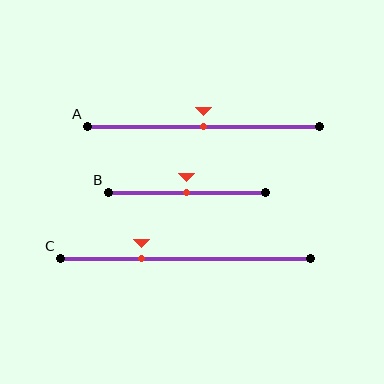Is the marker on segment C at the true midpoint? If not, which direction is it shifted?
No, the marker on segment C is shifted to the left by about 18% of the segment length.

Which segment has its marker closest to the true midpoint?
Segment A has its marker closest to the true midpoint.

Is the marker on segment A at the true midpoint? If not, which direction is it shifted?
Yes, the marker on segment A is at the true midpoint.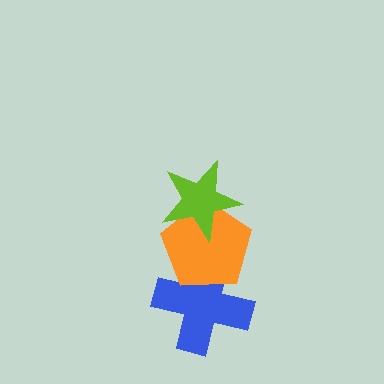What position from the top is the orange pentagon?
The orange pentagon is 2nd from the top.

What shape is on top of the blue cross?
The orange pentagon is on top of the blue cross.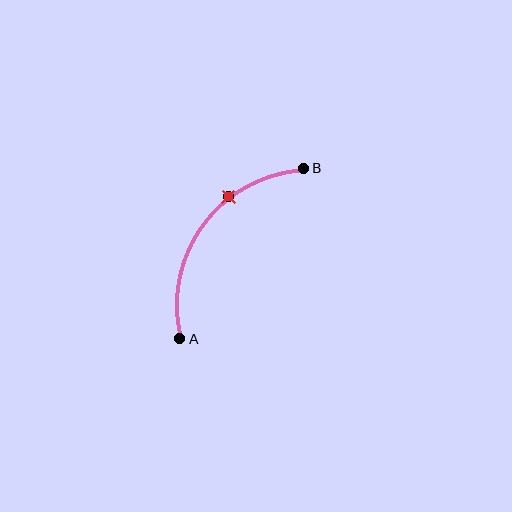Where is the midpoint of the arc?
The arc midpoint is the point on the curve farthest from the straight line joining A and B. It sits above and to the left of that line.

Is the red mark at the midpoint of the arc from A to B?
No. The red mark lies on the arc but is closer to endpoint B. The arc midpoint would be at the point on the curve equidistant along the arc from both A and B.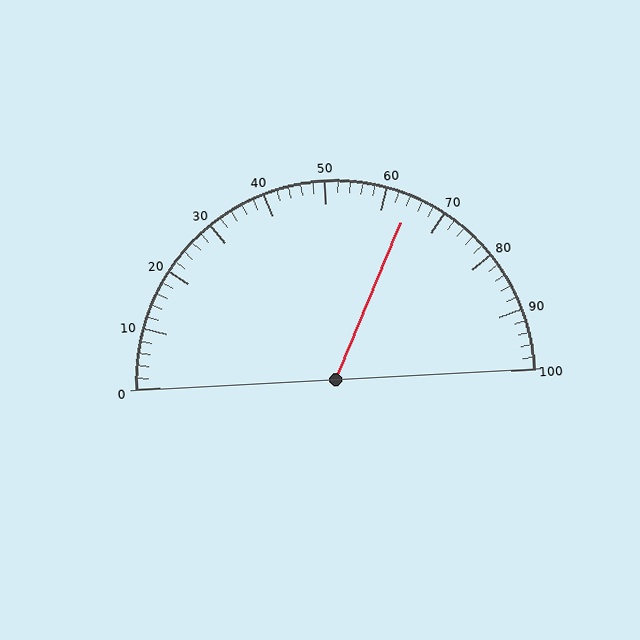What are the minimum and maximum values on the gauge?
The gauge ranges from 0 to 100.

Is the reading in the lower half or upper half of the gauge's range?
The reading is in the upper half of the range (0 to 100).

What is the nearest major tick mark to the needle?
The nearest major tick mark is 60.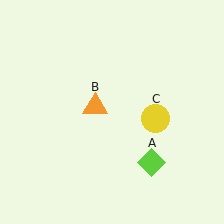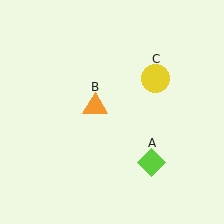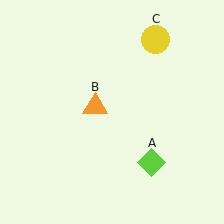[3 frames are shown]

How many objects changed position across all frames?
1 object changed position: yellow circle (object C).